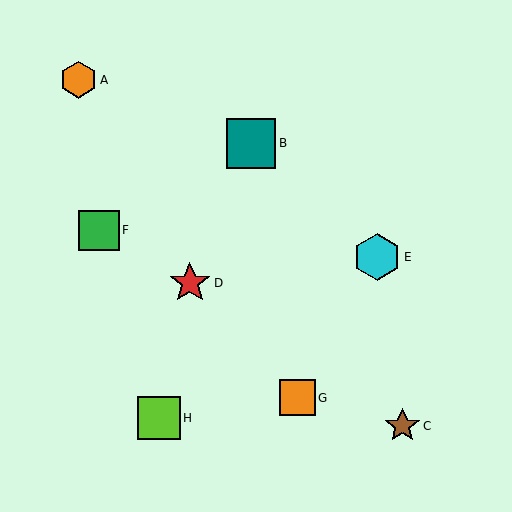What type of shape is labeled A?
Shape A is an orange hexagon.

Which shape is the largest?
The teal square (labeled B) is the largest.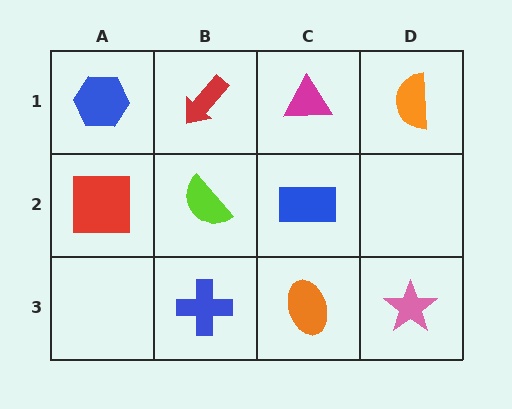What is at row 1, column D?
An orange semicircle.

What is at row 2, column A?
A red square.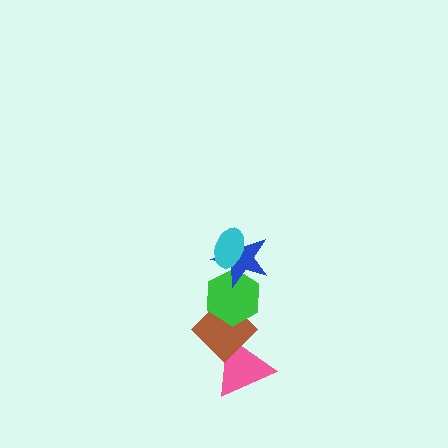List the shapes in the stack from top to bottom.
From top to bottom: the cyan ellipse, the blue star, the green hexagon, the brown diamond, the pink triangle.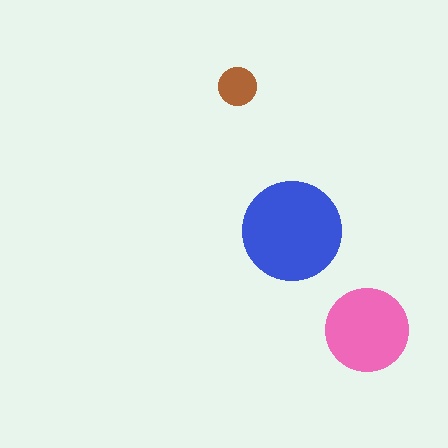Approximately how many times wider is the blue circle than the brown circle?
About 2.5 times wider.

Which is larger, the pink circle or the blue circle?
The blue one.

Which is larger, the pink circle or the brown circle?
The pink one.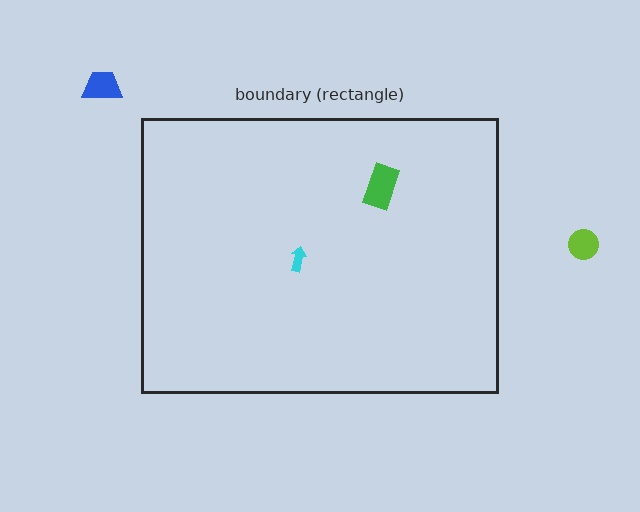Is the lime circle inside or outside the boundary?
Outside.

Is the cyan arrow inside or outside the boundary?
Inside.